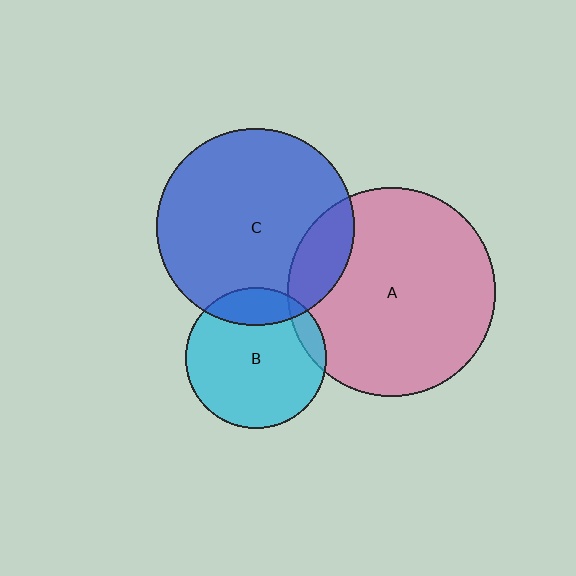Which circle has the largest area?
Circle A (pink).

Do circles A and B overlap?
Yes.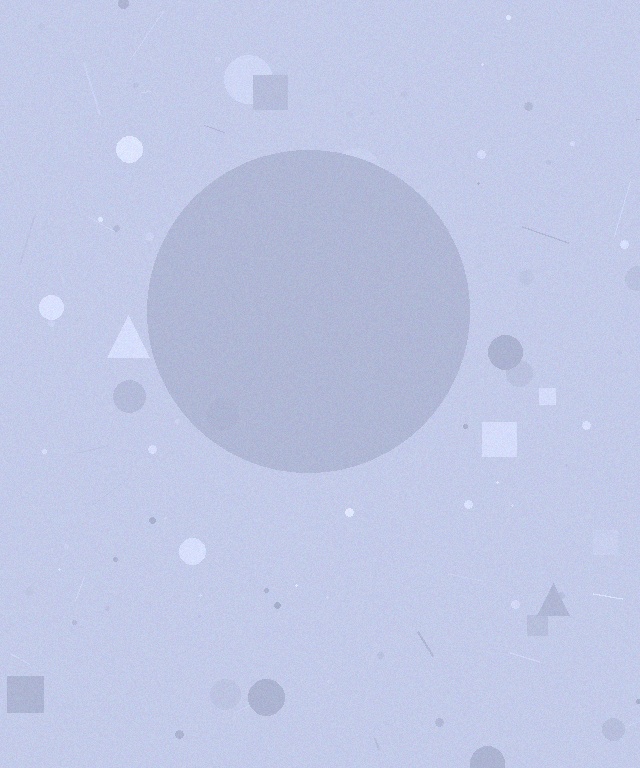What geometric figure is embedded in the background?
A circle is embedded in the background.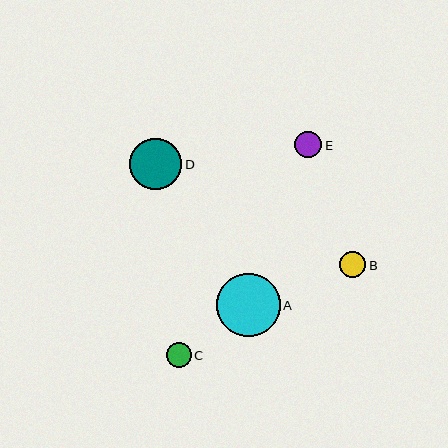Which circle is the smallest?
Circle C is the smallest with a size of approximately 25 pixels.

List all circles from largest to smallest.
From largest to smallest: A, D, E, B, C.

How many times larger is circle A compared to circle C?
Circle A is approximately 2.5 times the size of circle C.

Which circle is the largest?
Circle A is the largest with a size of approximately 63 pixels.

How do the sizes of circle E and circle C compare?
Circle E and circle C are approximately the same size.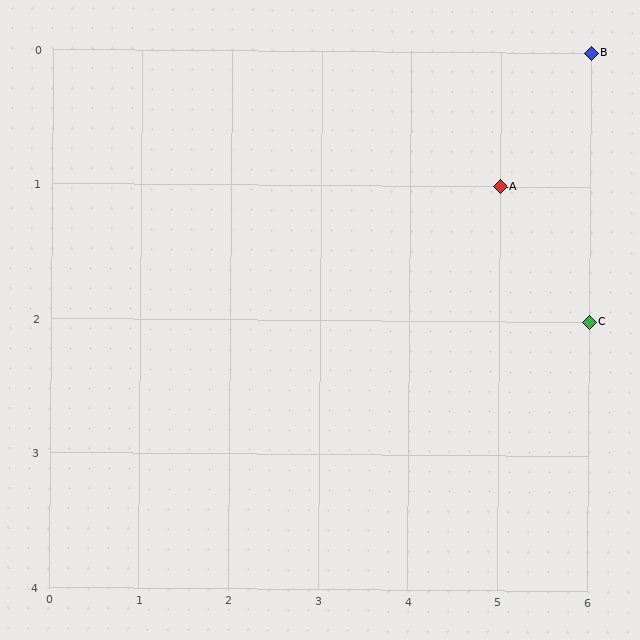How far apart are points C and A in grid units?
Points C and A are 1 column and 1 row apart (about 1.4 grid units diagonally).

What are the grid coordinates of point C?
Point C is at grid coordinates (6, 2).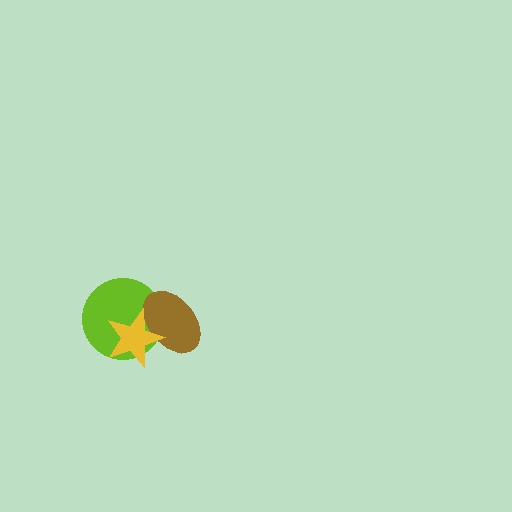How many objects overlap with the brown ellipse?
2 objects overlap with the brown ellipse.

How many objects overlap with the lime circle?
2 objects overlap with the lime circle.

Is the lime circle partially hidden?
Yes, it is partially covered by another shape.